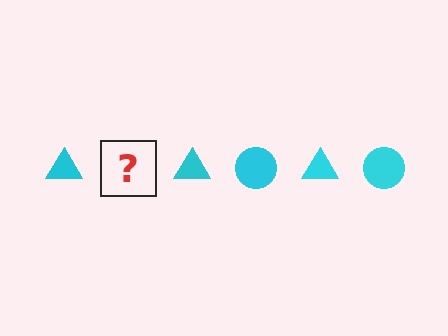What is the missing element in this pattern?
The missing element is a cyan circle.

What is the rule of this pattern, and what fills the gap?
The rule is that the pattern cycles through triangle, circle shapes in cyan. The gap should be filled with a cyan circle.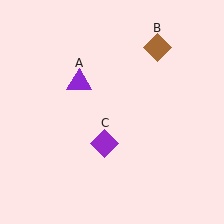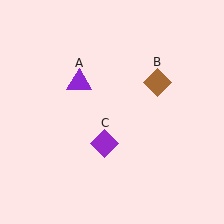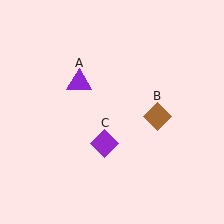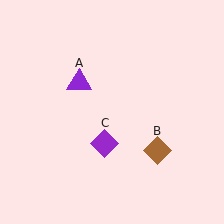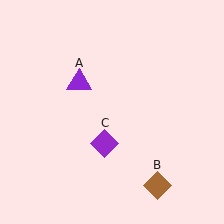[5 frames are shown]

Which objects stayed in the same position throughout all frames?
Purple triangle (object A) and purple diamond (object C) remained stationary.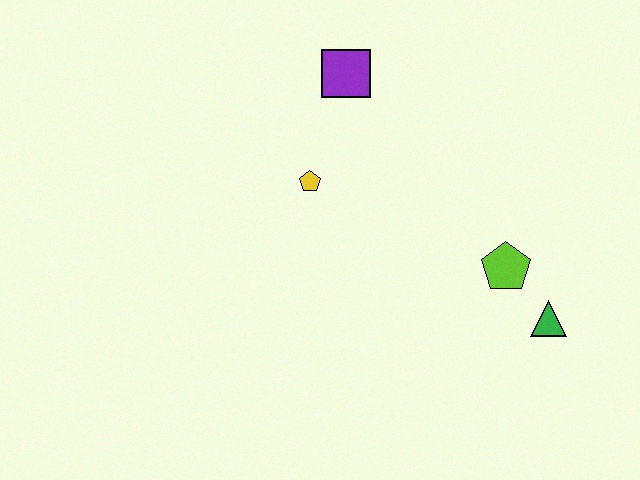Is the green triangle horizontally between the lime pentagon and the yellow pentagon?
No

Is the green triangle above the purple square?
No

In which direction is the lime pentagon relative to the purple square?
The lime pentagon is below the purple square.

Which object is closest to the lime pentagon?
The green triangle is closest to the lime pentagon.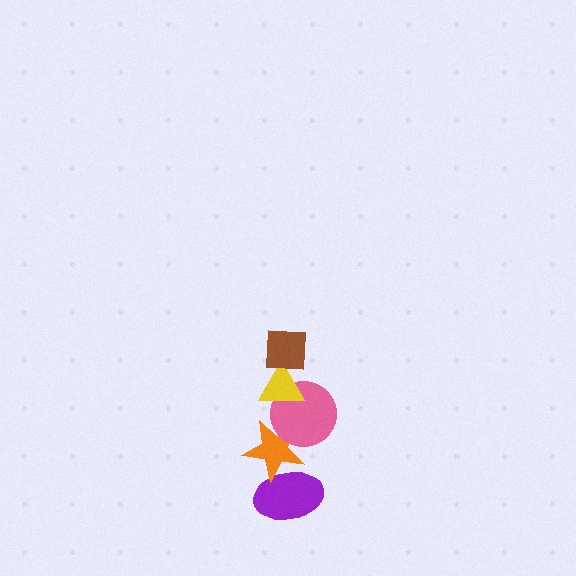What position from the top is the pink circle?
The pink circle is 3rd from the top.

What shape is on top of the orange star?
The pink circle is on top of the orange star.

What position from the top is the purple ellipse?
The purple ellipse is 5th from the top.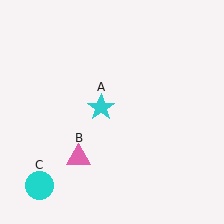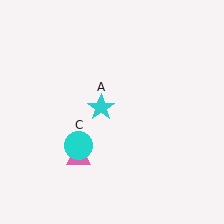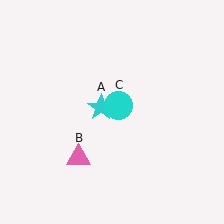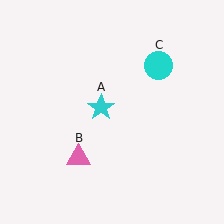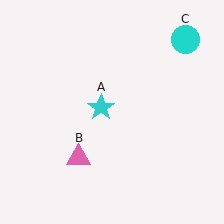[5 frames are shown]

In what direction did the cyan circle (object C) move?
The cyan circle (object C) moved up and to the right.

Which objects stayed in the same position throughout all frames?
Cyan star (object A) and pink triangle (object B) remained stationary.